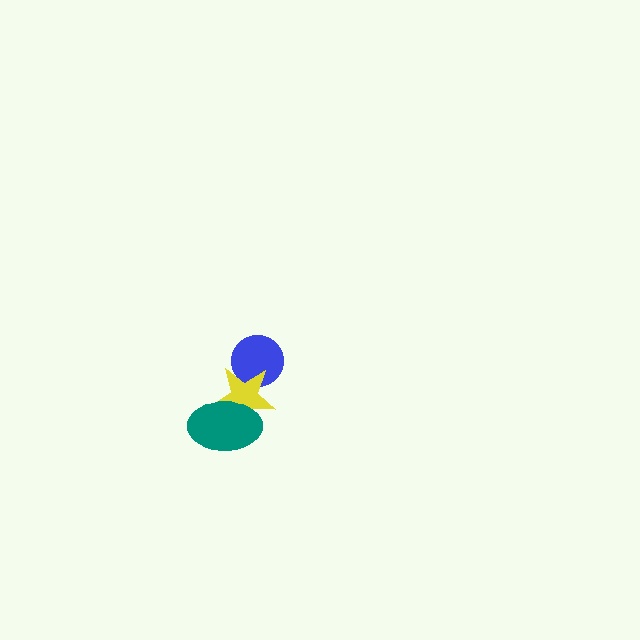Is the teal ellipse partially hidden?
No, no other shape covers it.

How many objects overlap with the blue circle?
1 object overlaps with the blue circle.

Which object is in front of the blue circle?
The yellow star is in front of the blue circle.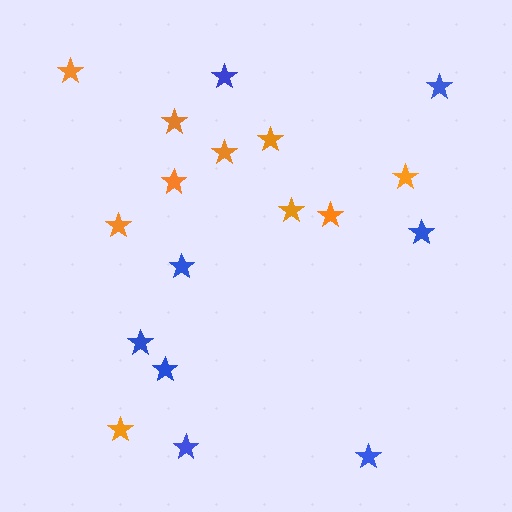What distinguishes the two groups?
There are 2 groups: one group of blue stars (8) and one group of orange stars (10).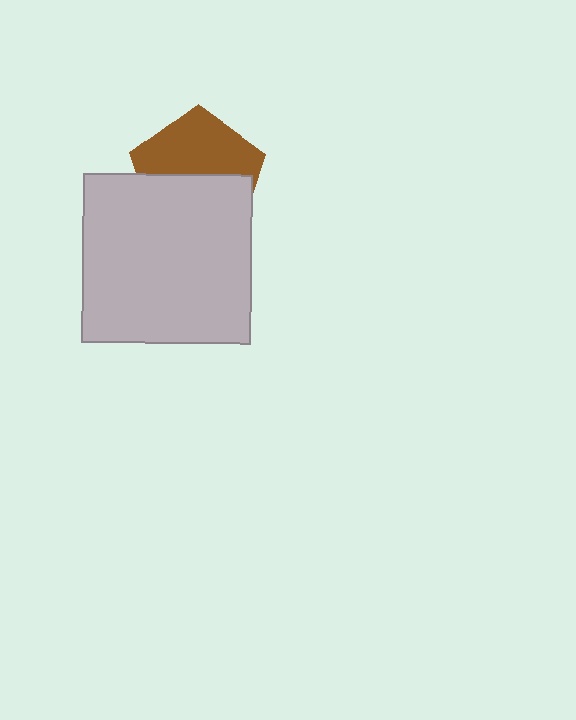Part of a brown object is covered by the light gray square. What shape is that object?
It is a pentagon.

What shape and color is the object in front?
The object in front is a light gray square.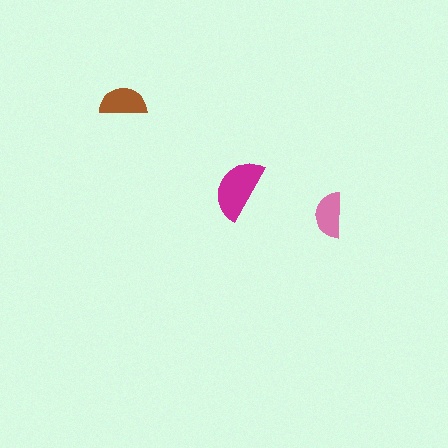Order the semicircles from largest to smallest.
the magenta one, the brown one, the pink one.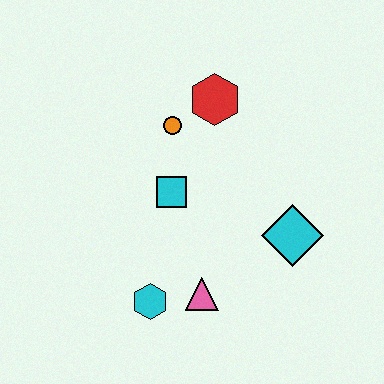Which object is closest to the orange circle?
The red hexagon is closest to the orange circle.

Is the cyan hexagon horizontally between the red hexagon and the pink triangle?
No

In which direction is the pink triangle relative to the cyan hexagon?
The pink triangle is to the right of the cyan hexagon.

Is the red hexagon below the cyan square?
No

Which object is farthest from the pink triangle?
The red hexagon is farthest from the pink triangle.